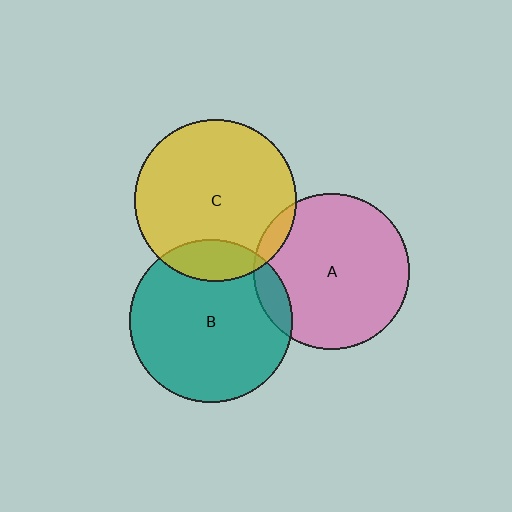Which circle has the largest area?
Circle B (teal).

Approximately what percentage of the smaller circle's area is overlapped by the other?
Approximately 10%.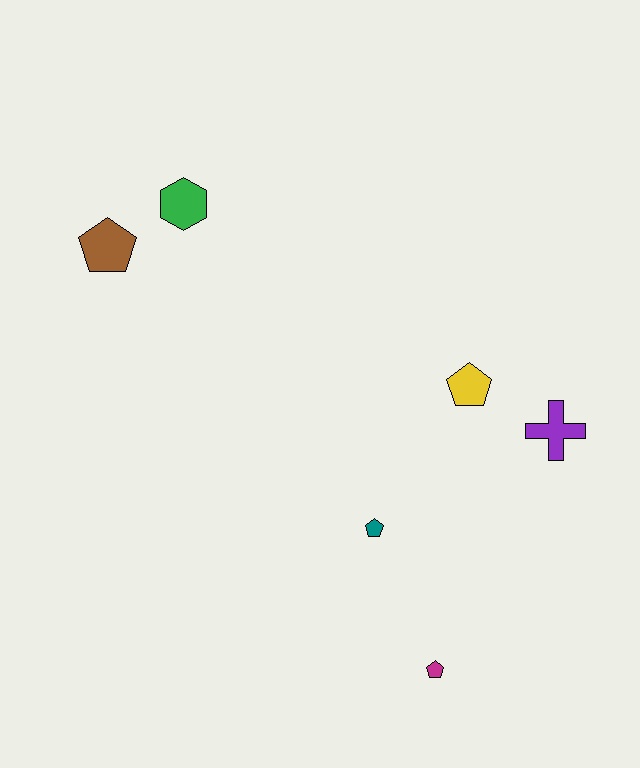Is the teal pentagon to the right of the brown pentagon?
Yes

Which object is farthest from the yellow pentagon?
The brown pentagon is farthest from the yellow pentagon.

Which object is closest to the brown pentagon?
The green hexagon is closest to the brown pentagon.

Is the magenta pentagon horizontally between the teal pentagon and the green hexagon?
No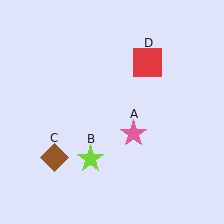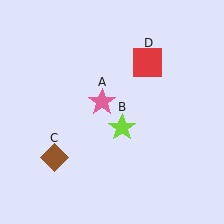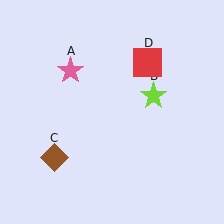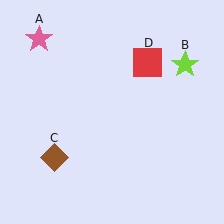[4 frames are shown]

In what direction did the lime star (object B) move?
The lime star (object B) moved up and to the right.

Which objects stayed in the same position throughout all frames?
Brown diamond (object C) and red square (object D) remained stationary.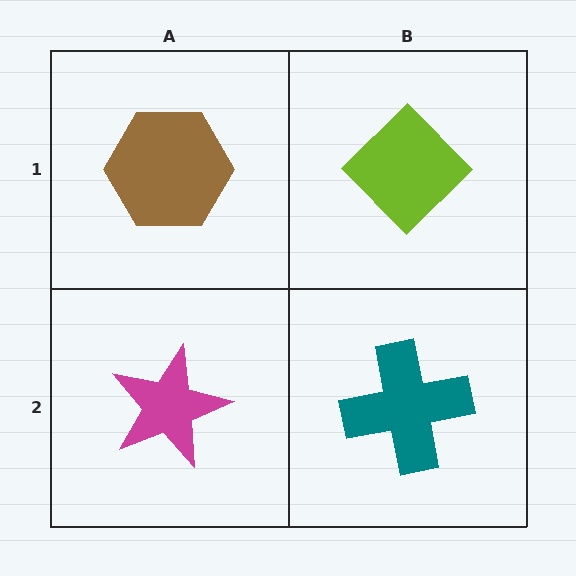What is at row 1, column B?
A lime diamond.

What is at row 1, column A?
A brown hexagon.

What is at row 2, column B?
A teal cross.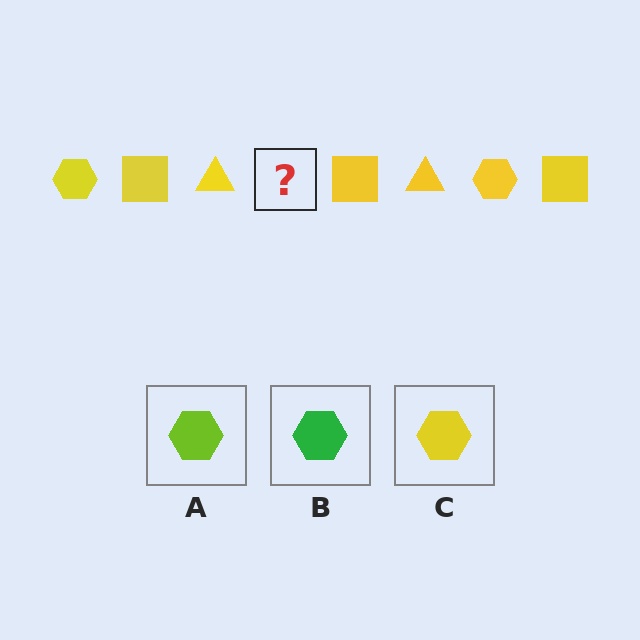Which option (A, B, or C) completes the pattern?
C.